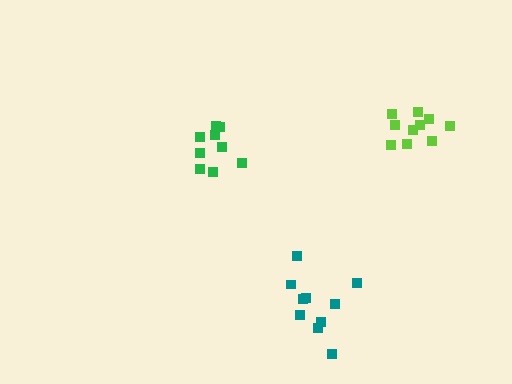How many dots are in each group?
Group 1: 10 dots, Group 2: 9 dots, Group 3: 10 dots (29 total).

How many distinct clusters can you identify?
There are 3 distinct clusters.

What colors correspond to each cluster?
The clusters are colored: teal, green, lime.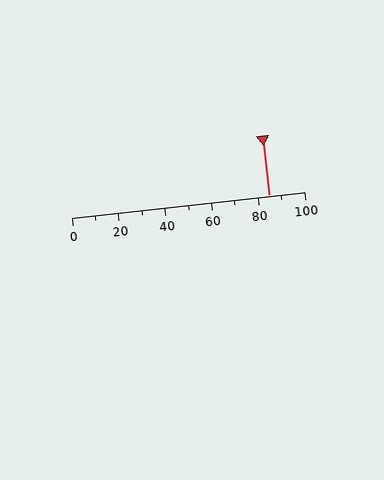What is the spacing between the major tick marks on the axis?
The major ticks are spaced 20 apart.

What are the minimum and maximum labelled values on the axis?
The axis runs from 0 to 100.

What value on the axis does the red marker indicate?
The marker indicates approximately 85.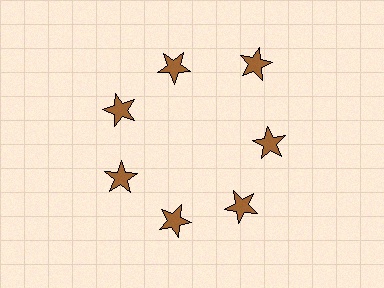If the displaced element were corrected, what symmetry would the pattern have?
It would have 7-fold rotational symmetry — the pattern would map onto itself every 51 degrees.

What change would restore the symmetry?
The symmetry would be restored by moving it inward, back onto the ring so that all 7 stars sit at equal angles and equal distance from the center.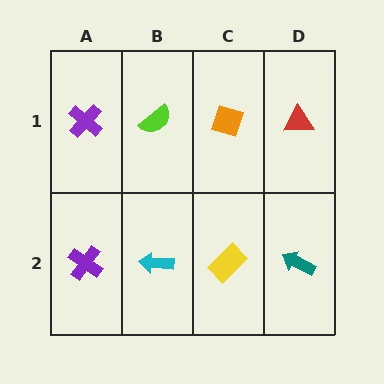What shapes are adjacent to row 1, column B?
A cyan arrow (row 2, column B), a purple cross (row 1, column A), an orange diamond (row 1, column C).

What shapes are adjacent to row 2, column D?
A red triangle (row 1, column D), a yellow rectangle (row 2, column C).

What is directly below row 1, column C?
A yellow rectangle.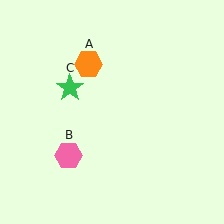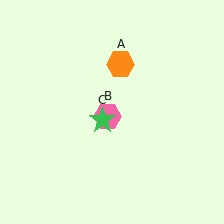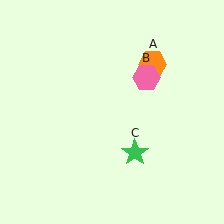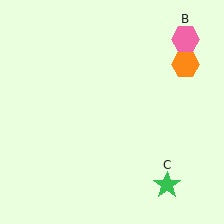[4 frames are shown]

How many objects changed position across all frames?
3 objects changed position: orange hexagon (object A), pink hexagon (object B), green star (object C).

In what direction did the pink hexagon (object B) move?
The pink hexagon (object B) moved up and to the right.